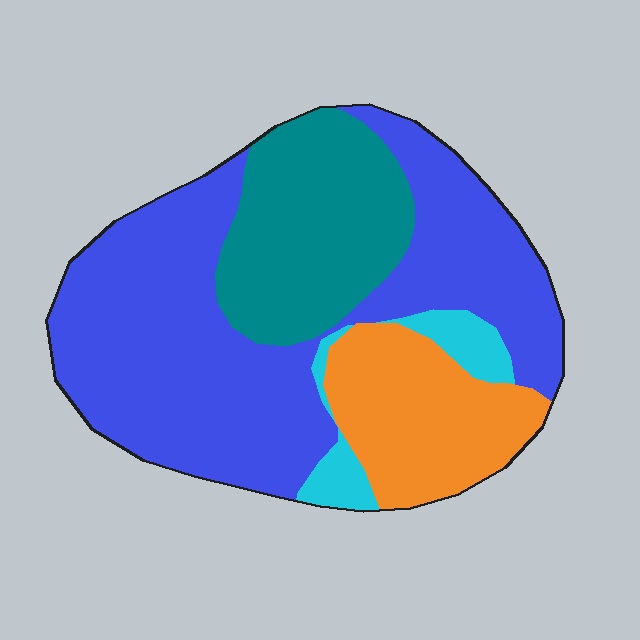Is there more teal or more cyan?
Teal.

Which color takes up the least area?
Cyan, at roughly 5%.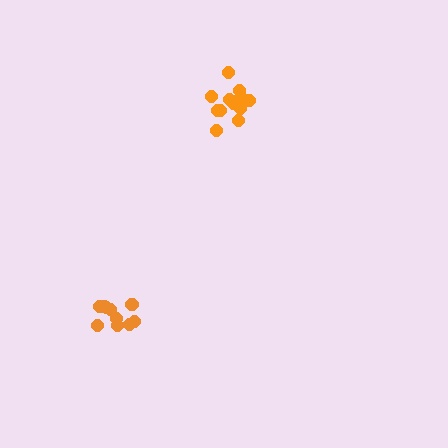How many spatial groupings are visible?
There are 2 spatial groupings.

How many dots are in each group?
Group 1: 14 dots, Group 2: 10 dots (24 total).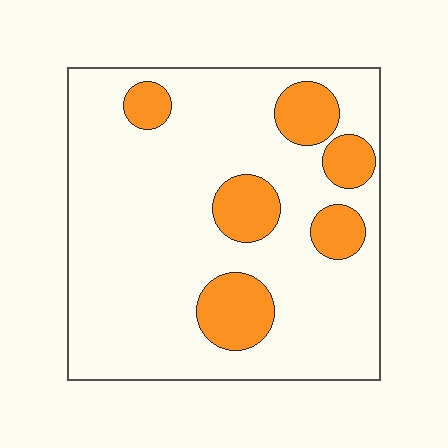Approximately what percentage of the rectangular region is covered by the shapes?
Approximately 20%.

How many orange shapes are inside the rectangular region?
6.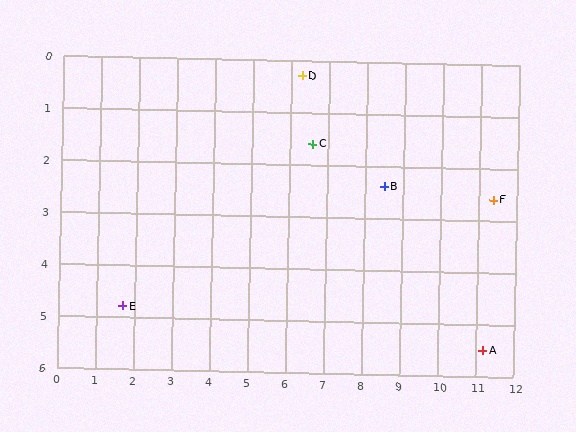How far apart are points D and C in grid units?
Points D and C are about 1.3 grid units apart.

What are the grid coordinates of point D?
Point D is at approximately (6.3, 0.3).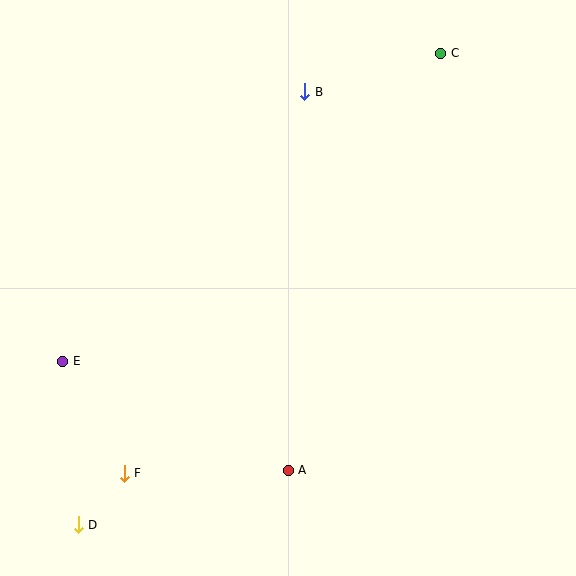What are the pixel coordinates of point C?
Point C is at (441, 53).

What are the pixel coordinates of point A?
Point A is at (288, 470).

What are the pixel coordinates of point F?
Point F is at (124, 473).